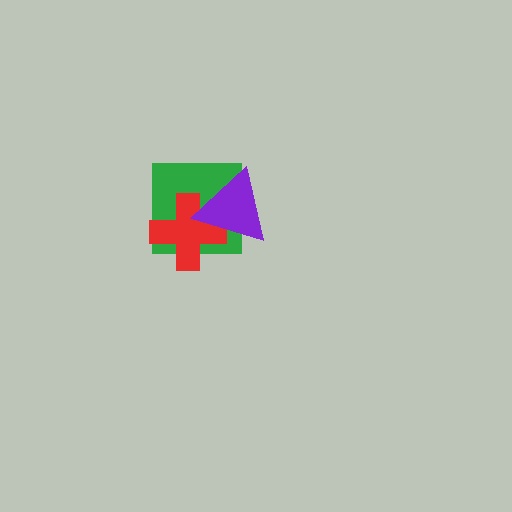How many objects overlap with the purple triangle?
2 objects overlap with the purple triangle.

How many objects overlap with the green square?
2 objects overlap with the green square.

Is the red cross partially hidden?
Yes, it is partially covered by another shape.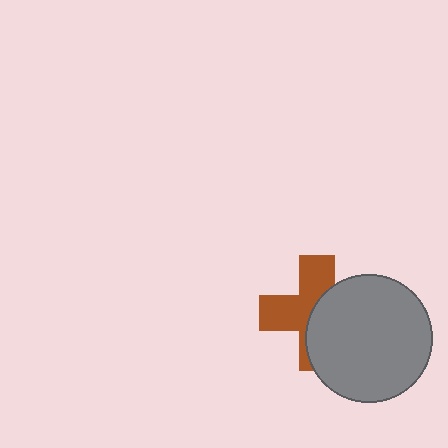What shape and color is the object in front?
The object in front is a gray circle.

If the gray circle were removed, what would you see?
You would see the complete brown cross.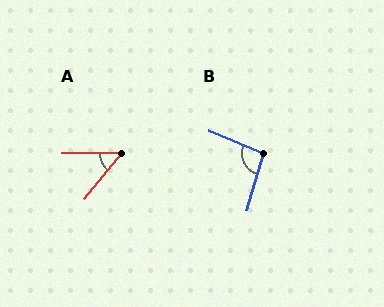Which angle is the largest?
B, at approximately 97 degrees.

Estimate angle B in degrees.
Approximately 97 degrees.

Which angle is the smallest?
A, at approximately 51 degrees.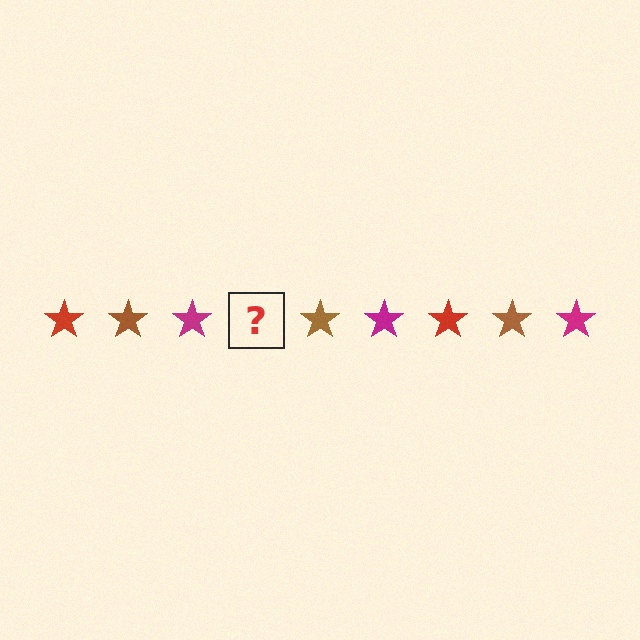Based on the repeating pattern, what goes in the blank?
The blank should be a red star.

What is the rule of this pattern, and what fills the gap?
The rule is that the pattern cycles through red, brown, magenta stars. The gap should be filled with a red star.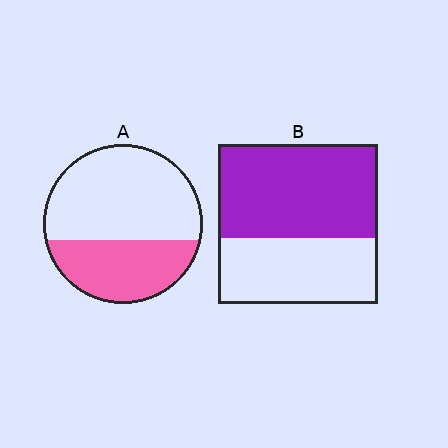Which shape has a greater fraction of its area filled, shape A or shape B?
Shape B.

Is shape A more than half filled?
No.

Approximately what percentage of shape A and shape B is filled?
A is approximately 35% and B is approximately 60%.